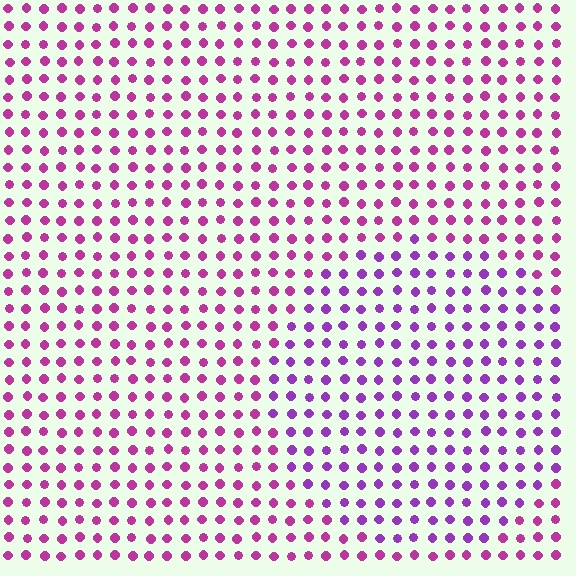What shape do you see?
I see a circle.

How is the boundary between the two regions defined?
The boundary is defined purely by a slight shift in hue (about 31 degrees). Spacing, size, and orientation are identical on both sides.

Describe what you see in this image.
The image is filled with small magenta elements in a uniform arrangement. A circle-shaped region is visible where the elements are tinted to a slightly different hue, forming a subtle color boundary.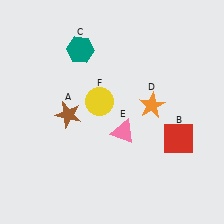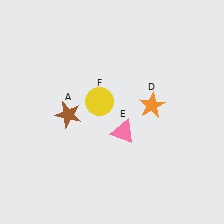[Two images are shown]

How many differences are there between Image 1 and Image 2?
There are 2 differences between the two images.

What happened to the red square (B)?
The red square (B) was removed in Image 2. It was in the bottom-right area of Image 1.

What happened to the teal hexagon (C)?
The teal hexagon (C) was removed in Image 2. It was in the top-left area of Image 1.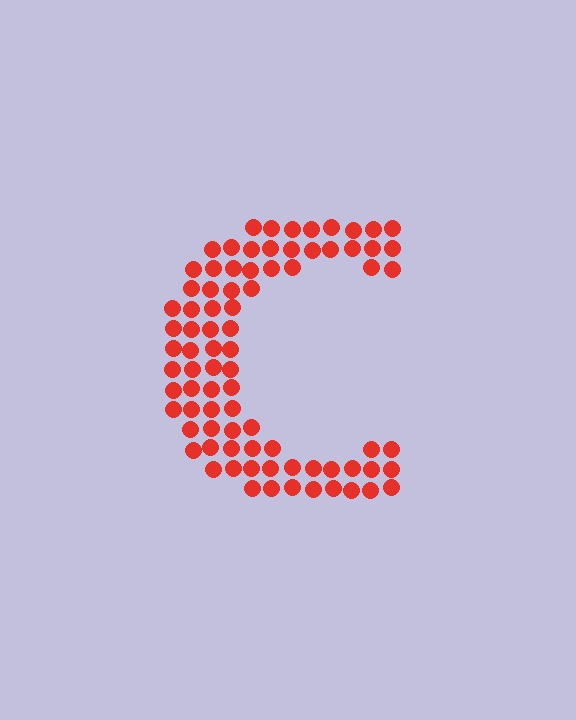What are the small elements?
The small elements are circles.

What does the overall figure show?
The overall figure shows the letter C.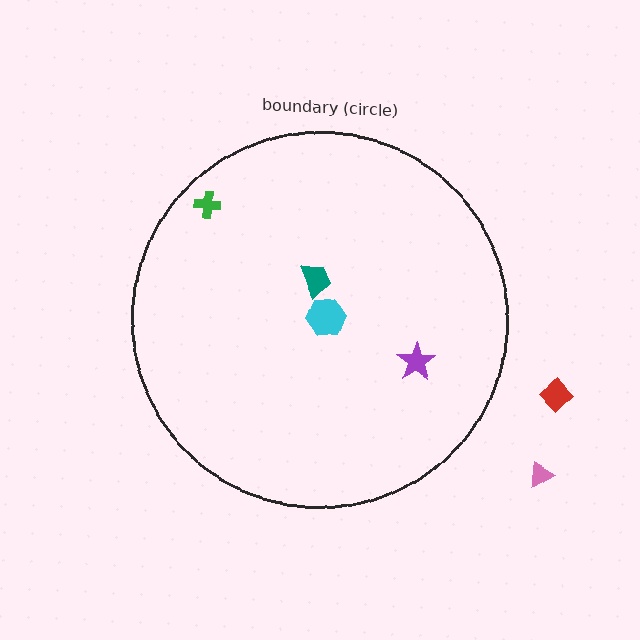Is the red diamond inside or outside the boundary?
Outside.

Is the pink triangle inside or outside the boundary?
Outside.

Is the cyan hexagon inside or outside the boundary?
Inside.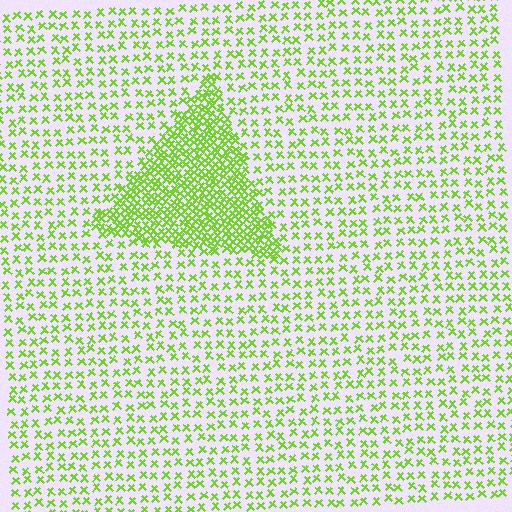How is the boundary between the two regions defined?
The boundary is defined by a change in element density (approximately 2.6x ratio). All elements are the same color, size, and shape.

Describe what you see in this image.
The image contains small lime elements arranged at two different densities. A triangle-shaped region is visible where the elements are more densely packed than the surrounding area.